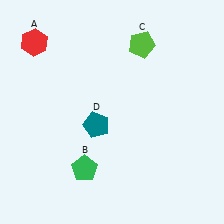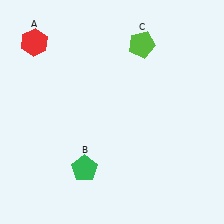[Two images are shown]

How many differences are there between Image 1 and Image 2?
There is 1 difference between the two images.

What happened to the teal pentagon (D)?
The teal pentagon (D) was removed in Image 2. It was in the bottom-left area of Image 1.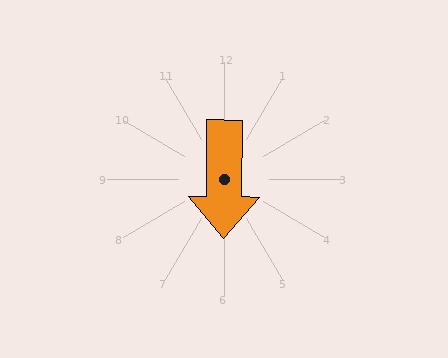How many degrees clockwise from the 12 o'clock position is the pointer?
Approximately 181 degrees.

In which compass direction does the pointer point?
South.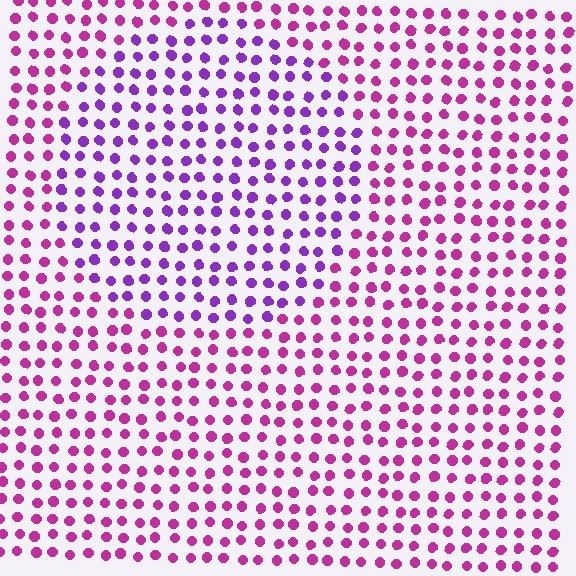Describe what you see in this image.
The image is filled with small magenta elements in a uniform arrangement. A circle-shaped region is visible where the elements are tinted to a slightly different hue, forming a subtle color boundary.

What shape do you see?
I see a circle.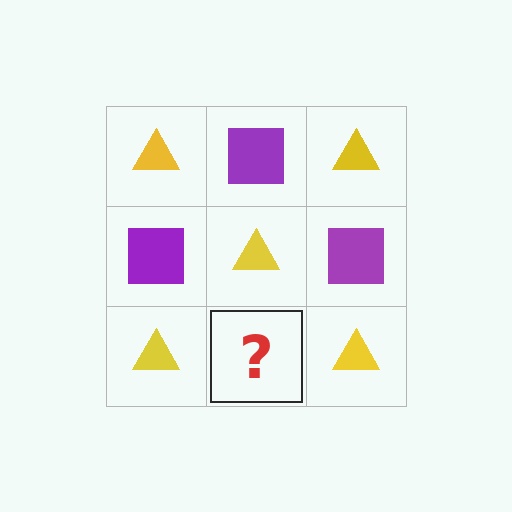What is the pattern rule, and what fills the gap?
The rule is that it alternates yellow triangle and purple square in a checkerboard pattern. The gap should be filled with a purple square.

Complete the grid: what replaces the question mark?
The question mark should be replaced with a purple square.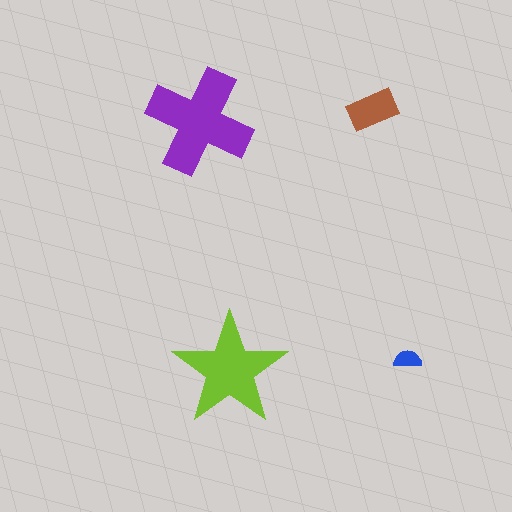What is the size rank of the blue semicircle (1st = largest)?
4th.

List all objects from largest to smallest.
The purple cross, the lime star, the brown rectangle, the blue semicircle.